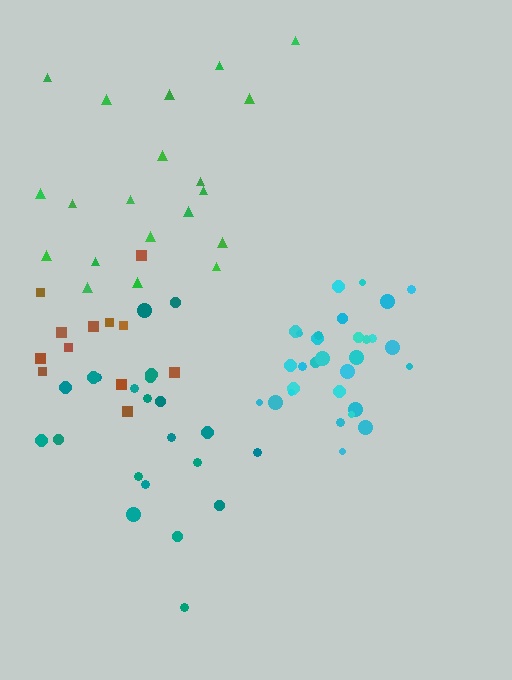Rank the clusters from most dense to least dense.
cyan, teal, green, brown.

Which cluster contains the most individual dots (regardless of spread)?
Cyan (30).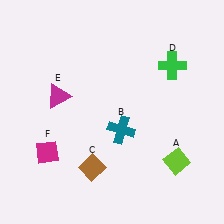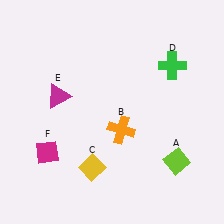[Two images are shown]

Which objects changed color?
B changed from teal to orange. C changed from brown to yellow.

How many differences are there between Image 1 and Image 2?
There are 2 differences between the two images.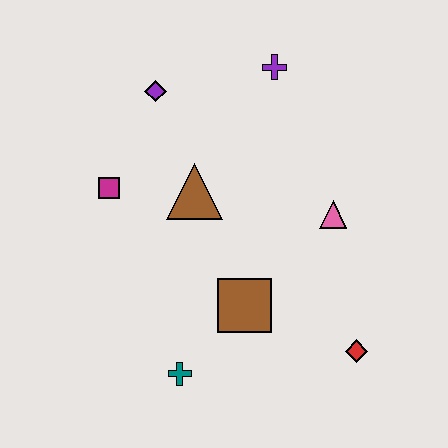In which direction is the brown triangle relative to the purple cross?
The brown triangle is below the purple cross.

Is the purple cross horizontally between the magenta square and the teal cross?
No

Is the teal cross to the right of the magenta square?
Yes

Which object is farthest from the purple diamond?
The red diamond is farthest from the purple diamond.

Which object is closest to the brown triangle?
The magenta square is closest to the brown triangle.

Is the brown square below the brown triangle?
Yes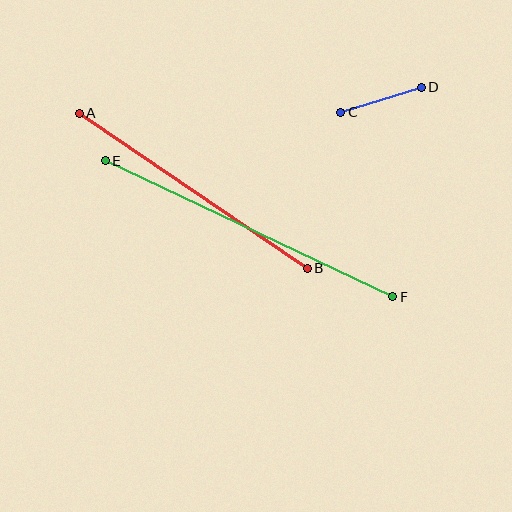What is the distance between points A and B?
The distance is approximately 276 pixels.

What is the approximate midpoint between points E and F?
The midpoint is at approximately (249, 229) pixels.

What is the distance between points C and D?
The distance is approximately 84 pixels.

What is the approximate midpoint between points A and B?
The midpoint is at approximately (193, 191) pixels.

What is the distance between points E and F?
The distance is approximately 318 pixels.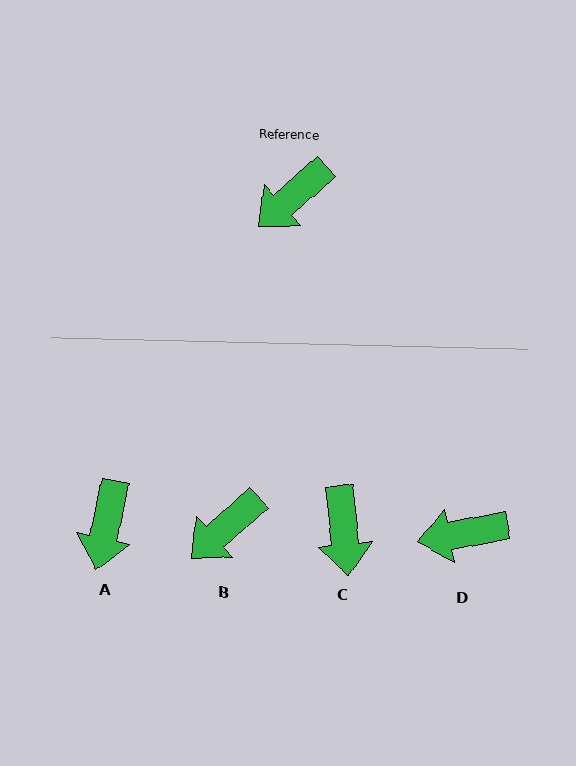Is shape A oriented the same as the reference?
No, it is off by about 36 degrees.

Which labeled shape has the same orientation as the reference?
B.